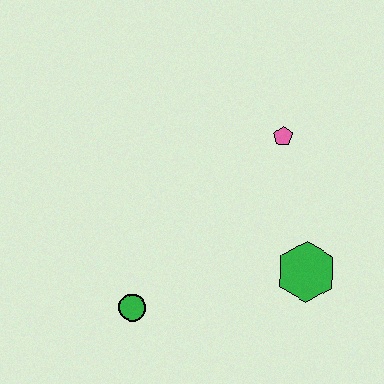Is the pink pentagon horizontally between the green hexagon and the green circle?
Yes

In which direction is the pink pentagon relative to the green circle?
The pink pentagon is above the green circle.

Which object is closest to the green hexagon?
The pink pentagon is closest to the green hexagon.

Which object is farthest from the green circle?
The pink pentagon is farthest from the green circle.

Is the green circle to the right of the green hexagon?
No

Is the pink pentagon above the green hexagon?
Yes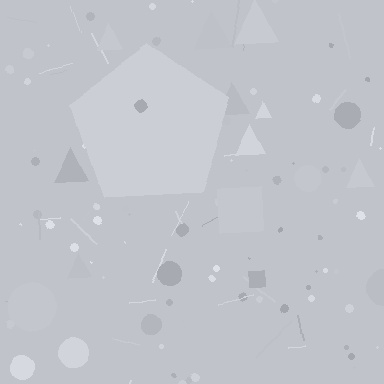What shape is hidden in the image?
A pentagon is hidden in the image.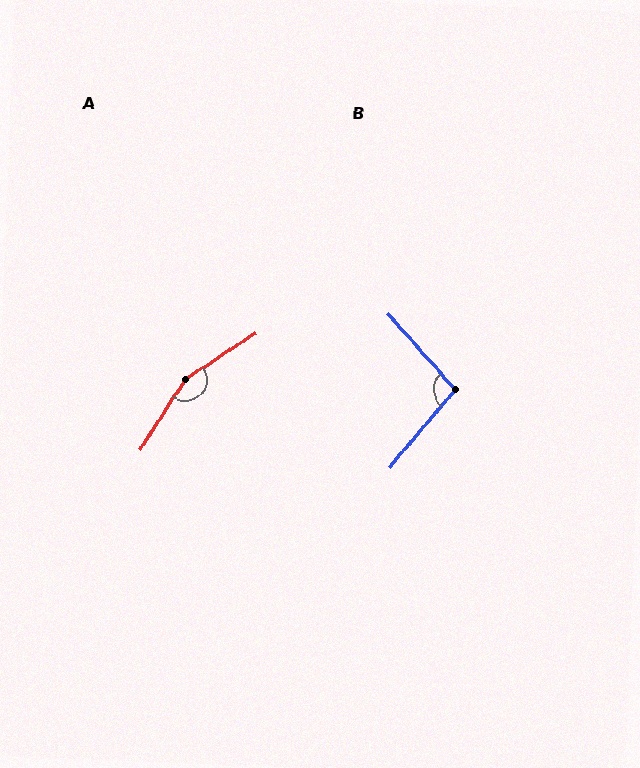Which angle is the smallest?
B, at approximately 98 degrees.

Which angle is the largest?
A, at approximately 155 degrees.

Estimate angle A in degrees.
Approximately 155 degrees.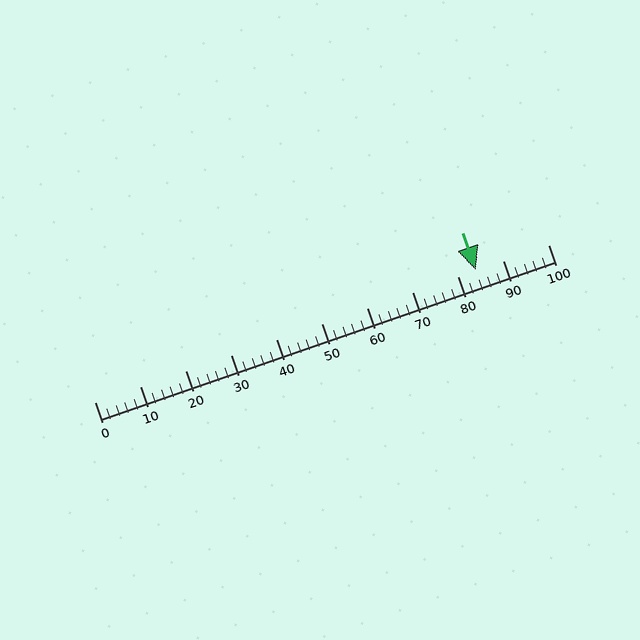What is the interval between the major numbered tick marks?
The major tick marks are spaced 10 units apart.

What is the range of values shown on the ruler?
The ruler shows values from 0 to 100.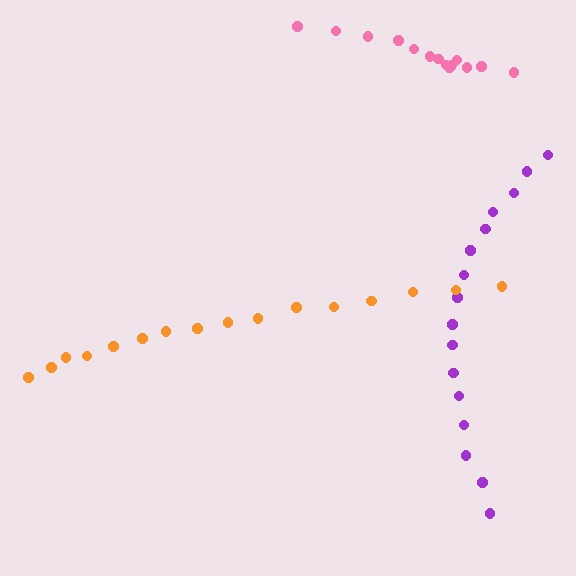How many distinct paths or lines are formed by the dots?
There are 3 distinct paths.